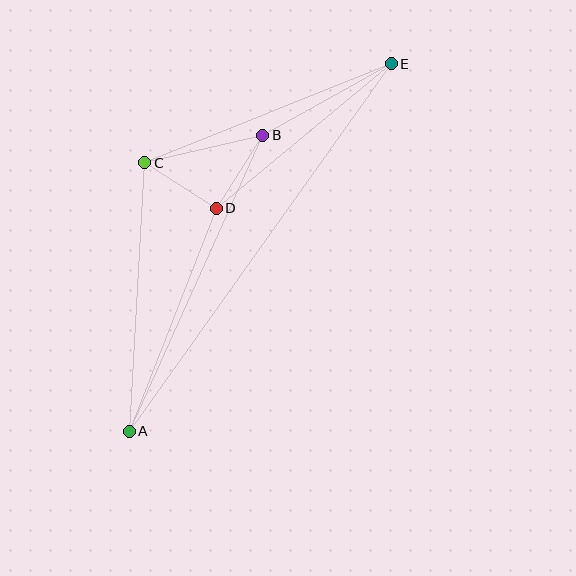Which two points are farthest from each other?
Points A and E are farthest from each other.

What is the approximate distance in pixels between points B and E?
The distance between B and E is approximately 147 pixels.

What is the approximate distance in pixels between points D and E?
The distance between D and E is approximately 227 pixels.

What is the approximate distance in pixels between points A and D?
The distance between A and D is approximately 239 pixels.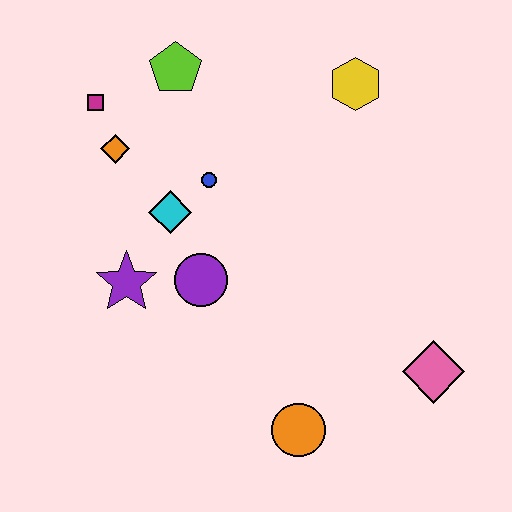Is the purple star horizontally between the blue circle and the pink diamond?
No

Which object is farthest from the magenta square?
The pink diamond is farthest from the magenta square.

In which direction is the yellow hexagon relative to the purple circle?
The yellow hexagon is above the purple circle.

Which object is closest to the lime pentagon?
The magenta square is closest to the lime pentagon.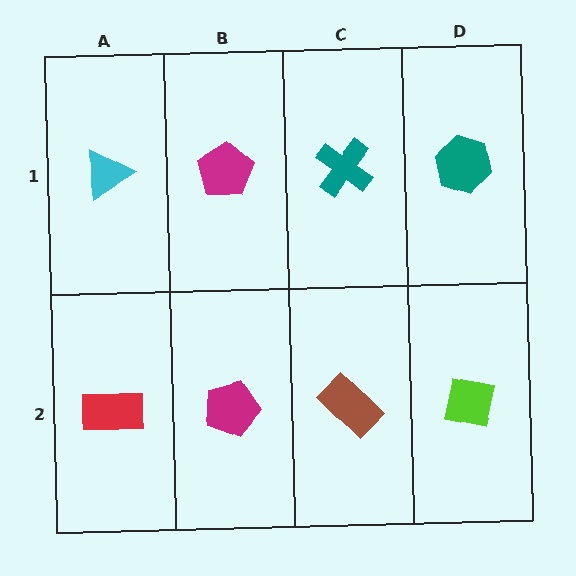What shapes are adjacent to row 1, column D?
A lime square (row 2, column D), a teal cross (row 1, column C).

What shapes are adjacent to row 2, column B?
A magenta pentagon (row 1, column B), a red rectangle (row 2, column A), a brown rectangle (row 2, column C).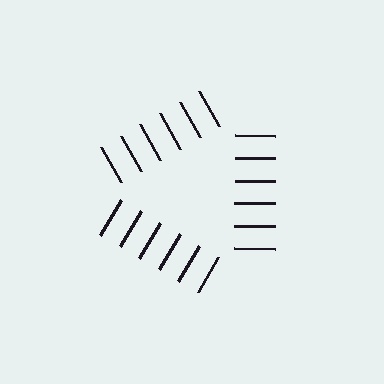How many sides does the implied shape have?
3 sides — the line-ends trace a triangle.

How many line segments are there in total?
18 — 6 along each of the 3 edges.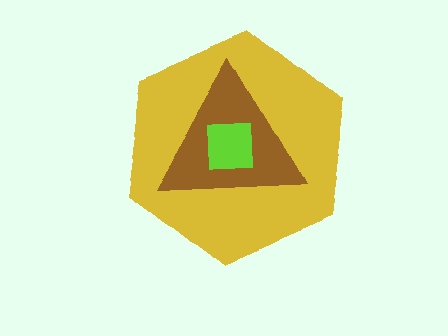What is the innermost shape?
The lime square.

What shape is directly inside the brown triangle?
The lime square.